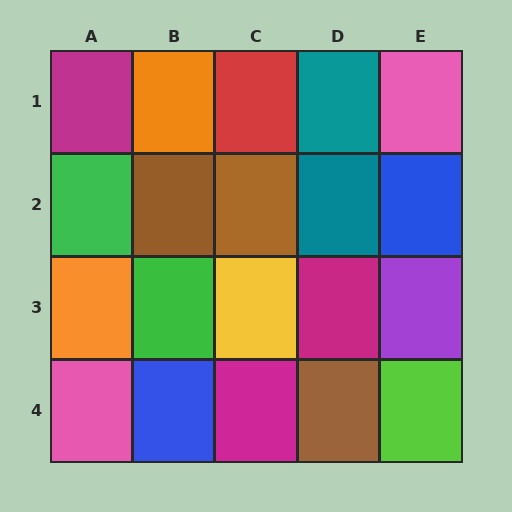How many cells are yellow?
1 cell is yellow.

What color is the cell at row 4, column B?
Blue.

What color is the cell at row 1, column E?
Pink.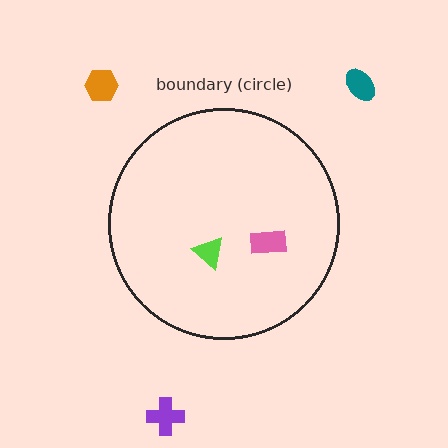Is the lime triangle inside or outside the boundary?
Inside.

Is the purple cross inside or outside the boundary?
Outside.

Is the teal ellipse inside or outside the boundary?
Outside.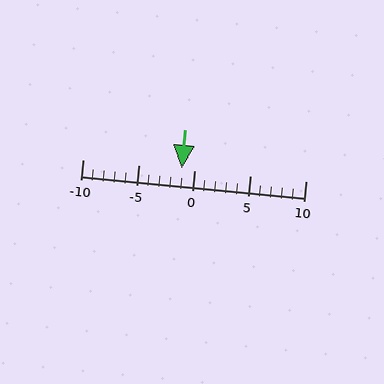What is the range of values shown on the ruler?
The ruler shows values from -10 to 10.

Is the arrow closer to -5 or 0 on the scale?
The arrow is closer to 0.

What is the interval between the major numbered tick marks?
The major tick marks are spaced 5 units apart.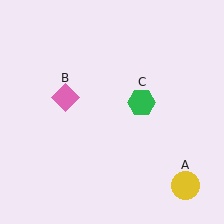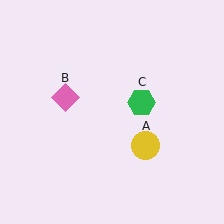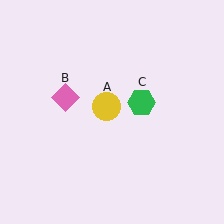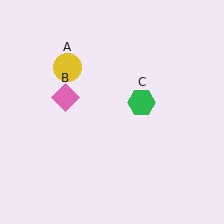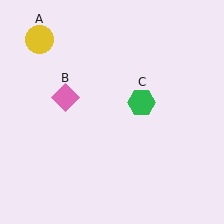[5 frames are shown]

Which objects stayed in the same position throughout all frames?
Pink diamond (object B) and green hexagon (object C) remained stationary.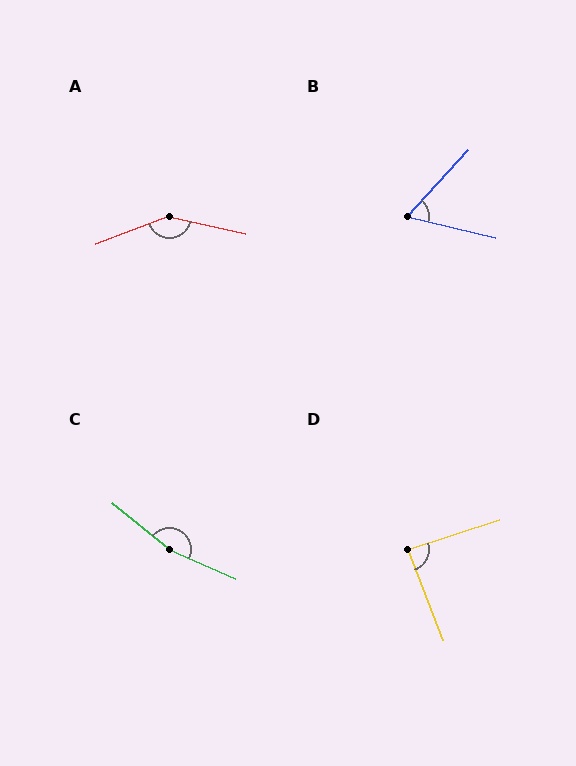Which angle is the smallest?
B, at approximately 61 degrees.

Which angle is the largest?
C, at approximately 165 degrees.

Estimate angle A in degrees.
Approximately 146 degrees.